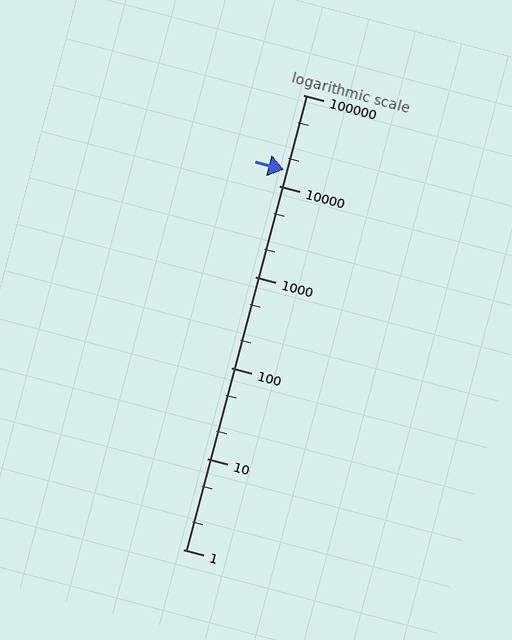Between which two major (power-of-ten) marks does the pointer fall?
The pointer is between 10000 and 100000.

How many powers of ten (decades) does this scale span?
The scale spans 5 decades, from 1 to 100000.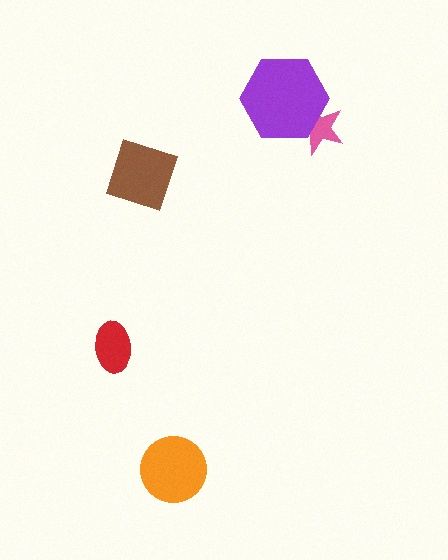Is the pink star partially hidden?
Yes, it is partially covered by another shape.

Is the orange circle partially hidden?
No, no other shape covers it.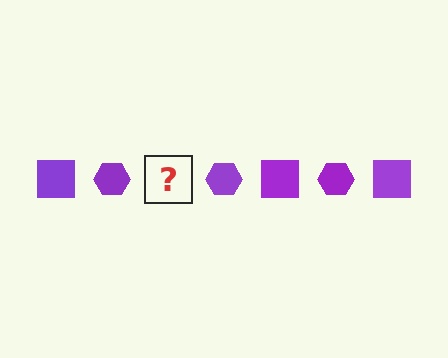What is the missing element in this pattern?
The missing element is a purple square.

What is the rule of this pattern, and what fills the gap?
The rule is that the pattern cycles through square, hexagon shapes in purple. The gap should be filled with a purple square.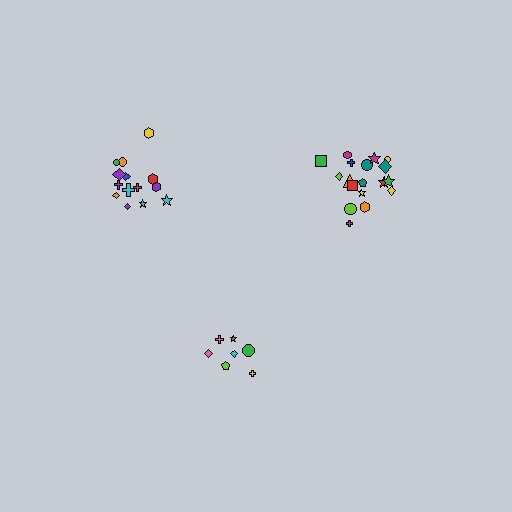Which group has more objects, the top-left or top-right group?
The top-right group.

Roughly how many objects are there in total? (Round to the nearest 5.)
Roughly 40 objects in total.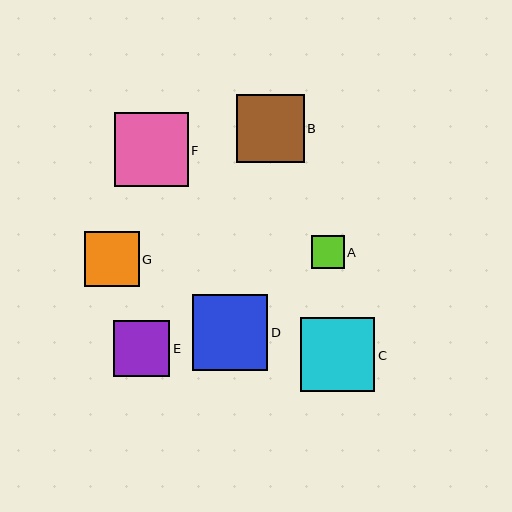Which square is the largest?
Square D is the largest with a size of approximately 76 pixels.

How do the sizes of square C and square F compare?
Square C and square F are approximately the same size.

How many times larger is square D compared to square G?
Square D is approximately 1.4 times the size of square G.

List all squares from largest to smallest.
From largest to smallest: D, C, F, B, E, G, A.